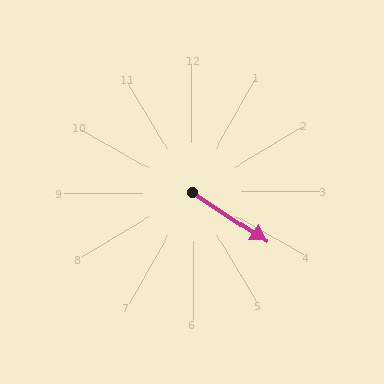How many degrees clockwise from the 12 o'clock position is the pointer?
Approximately 124 degrees.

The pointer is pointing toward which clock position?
Roughly 4 o'clock.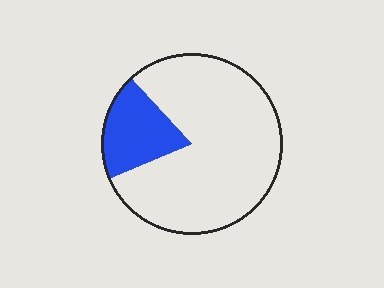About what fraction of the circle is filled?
About one fifth (1/5).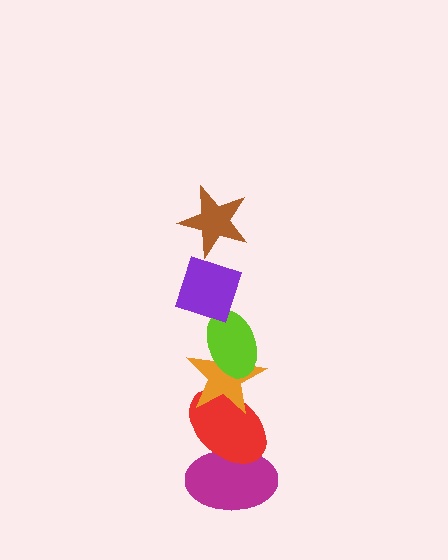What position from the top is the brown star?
The brown star is 1st from the top.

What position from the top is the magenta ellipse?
The magenta ellipse is 6th from the top.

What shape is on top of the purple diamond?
The brown star is on top of the purple diamond.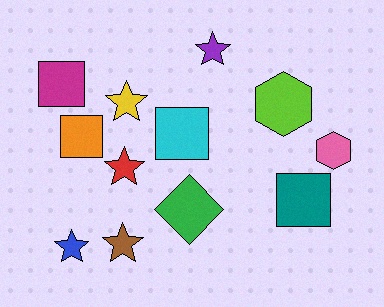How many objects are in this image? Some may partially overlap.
There are 12 objects.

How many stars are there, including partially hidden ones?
There are 5 stars.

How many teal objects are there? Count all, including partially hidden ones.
There is 1 teal object.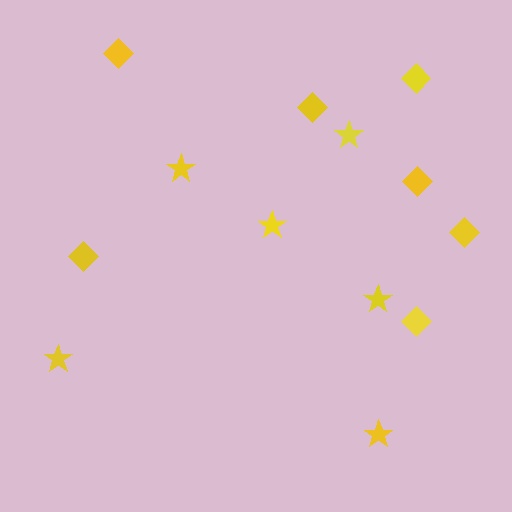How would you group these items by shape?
There are 2 groups: one group of diamonds (7) and one group of stars (6).